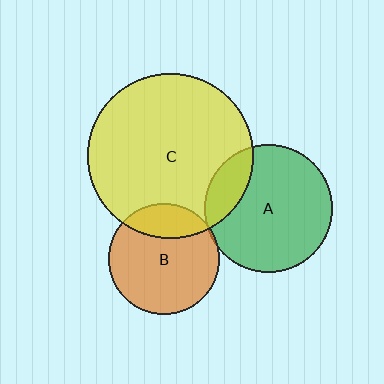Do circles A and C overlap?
Yes.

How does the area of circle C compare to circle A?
Approximately 1.7 times.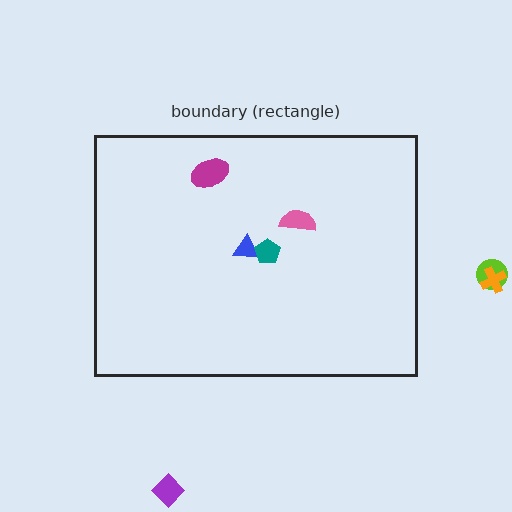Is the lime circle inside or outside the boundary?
Outside.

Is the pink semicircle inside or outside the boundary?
Inside.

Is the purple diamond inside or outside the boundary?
Outside.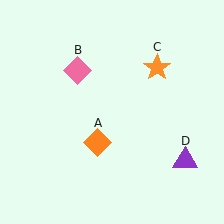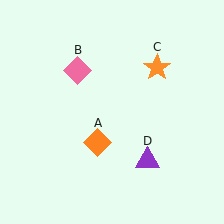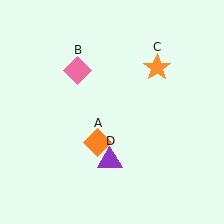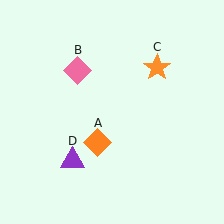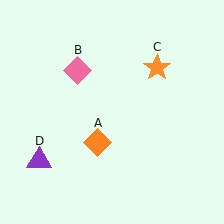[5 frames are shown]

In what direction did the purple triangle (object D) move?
The purple triangle (object D) moved left.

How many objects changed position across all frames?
1 object changed position: purple triangle (object D).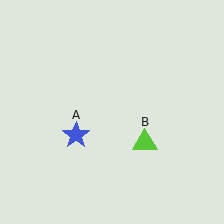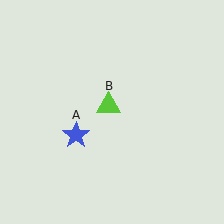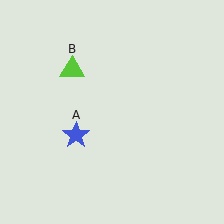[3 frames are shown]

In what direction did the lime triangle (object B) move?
The lime triangle (object B) moved up and to the left.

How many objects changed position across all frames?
1 object changed position: lime triangle (object B).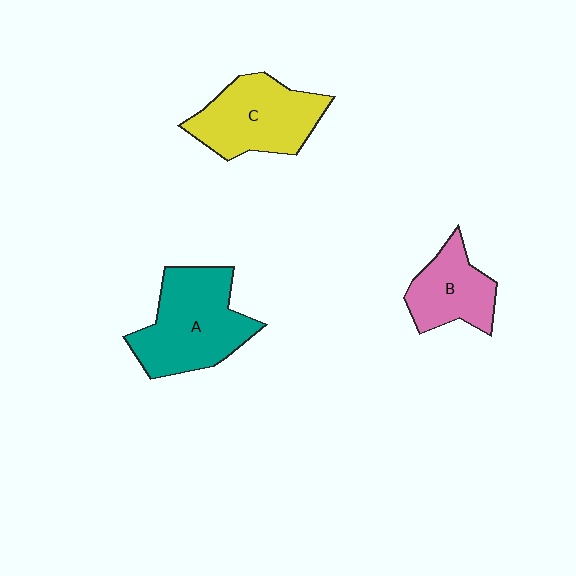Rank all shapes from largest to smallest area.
From largest to smallest: A (teal), C (yellow), B (pink).